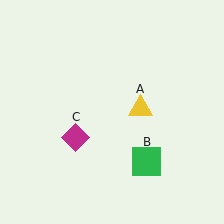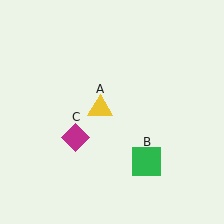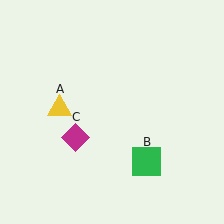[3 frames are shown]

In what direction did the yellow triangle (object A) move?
The yellow triangle (object A) moved left.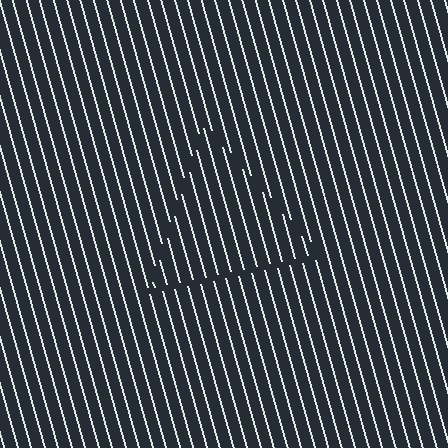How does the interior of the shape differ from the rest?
The interior of the shape contains the same grating, shifted by half a period — the contour is defined by the phase discontinuity where line-ends from the inner and outer gratings abut.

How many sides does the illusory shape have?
3 sides — the line-ends trace a triangle.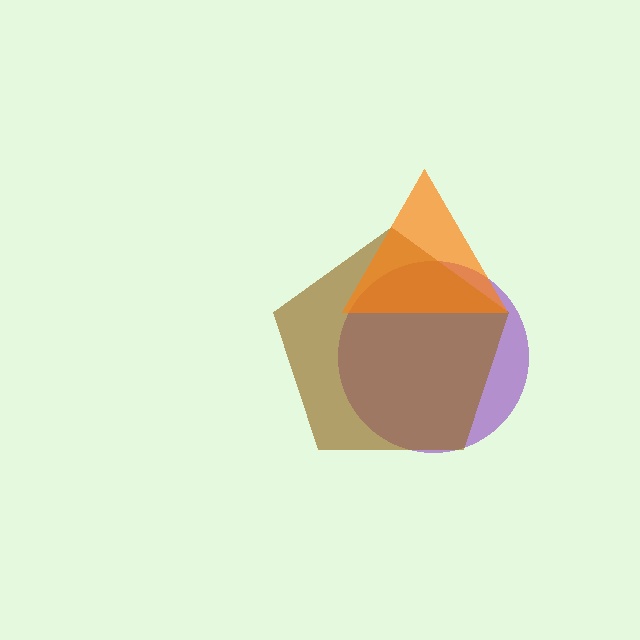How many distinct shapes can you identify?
There are 3 distinct shapes: a purple circle, a brown pentagon, an orange triangle.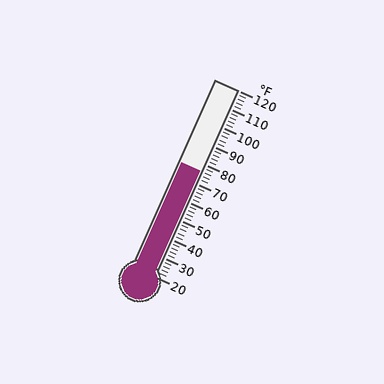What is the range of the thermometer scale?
The thermometer scale ranges from 20°F to 120°F.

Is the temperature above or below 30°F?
The temperature is above 30°F.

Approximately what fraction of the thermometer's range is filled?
The thermometer is filled to approximately 55% of its range.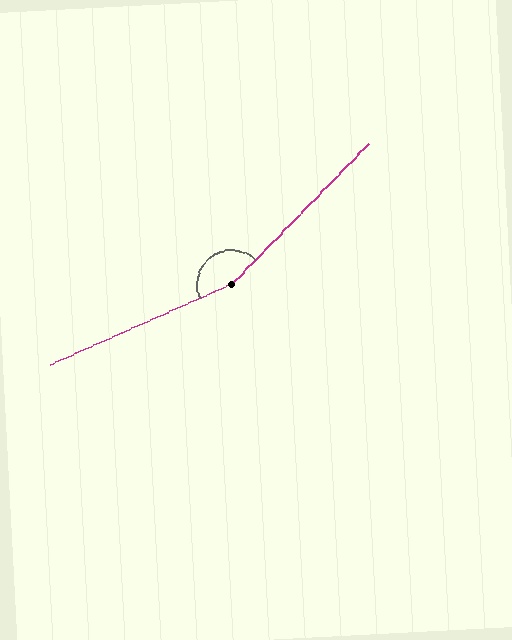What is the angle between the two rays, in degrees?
Approximately 158 degrees.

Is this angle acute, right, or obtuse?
It is obtuse.